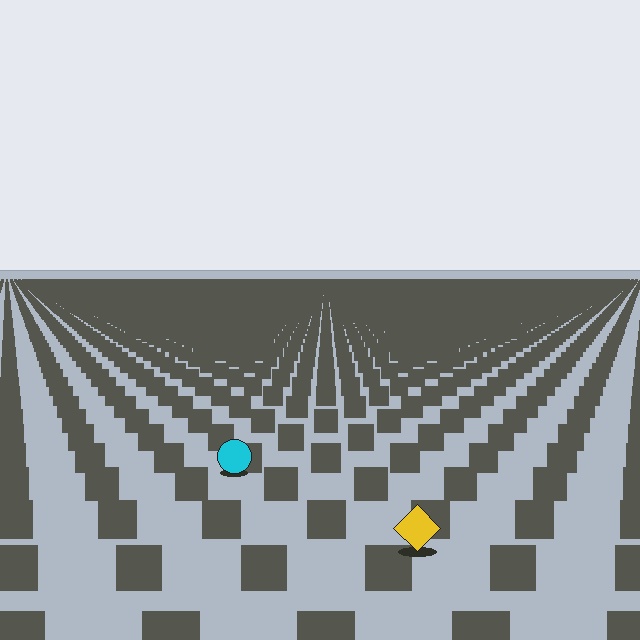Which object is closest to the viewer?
The yellow diamond is closest. The texture marks near it are larger and more spread out.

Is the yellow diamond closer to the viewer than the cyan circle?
Yes. The yellow diamond is closer — you can tell from the texture gradient: the ground texture is coarser near it.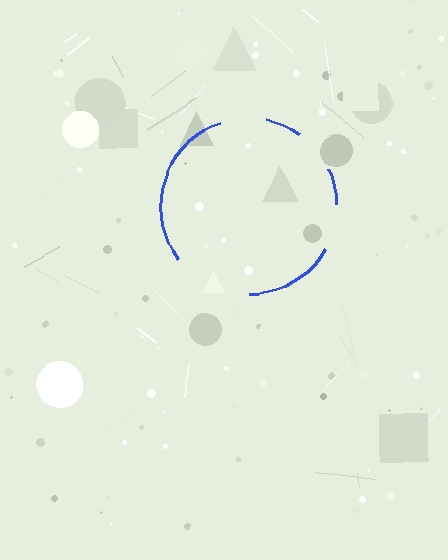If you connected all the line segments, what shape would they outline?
They would outline a circle.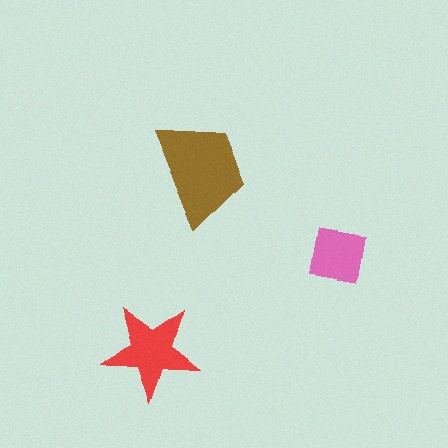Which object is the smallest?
The pink square.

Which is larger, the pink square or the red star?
The red star.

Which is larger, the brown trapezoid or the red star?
The brown trapezoid.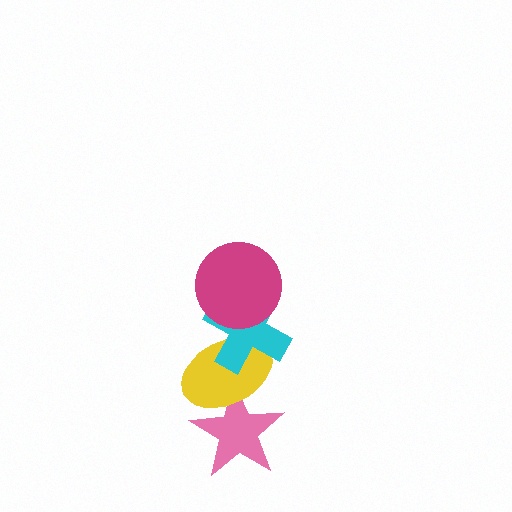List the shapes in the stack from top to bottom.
From top to bottom: the magenta circle, the cyan cross, the yellow ellipse, the pink star.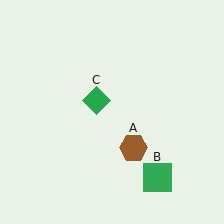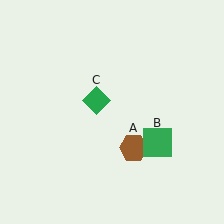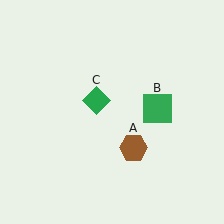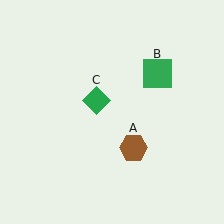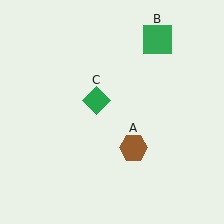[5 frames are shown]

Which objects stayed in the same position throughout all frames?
Brown hexagon (object A) and green diamond (object C) remained stationary.